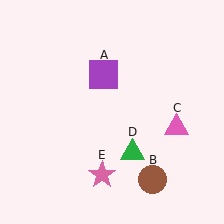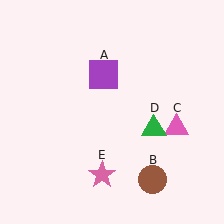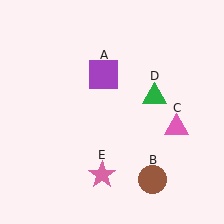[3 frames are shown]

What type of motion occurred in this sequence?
The green triangle (object D) rotated counterclockwise around the center of the scene.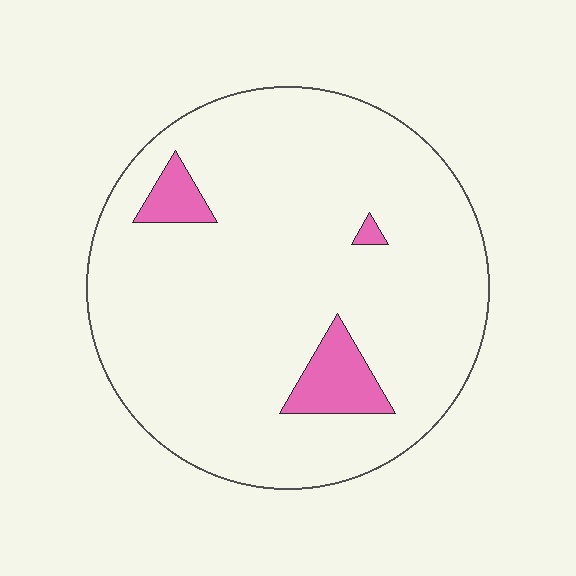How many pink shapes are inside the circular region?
3.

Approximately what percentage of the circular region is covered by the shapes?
Approximately 10%.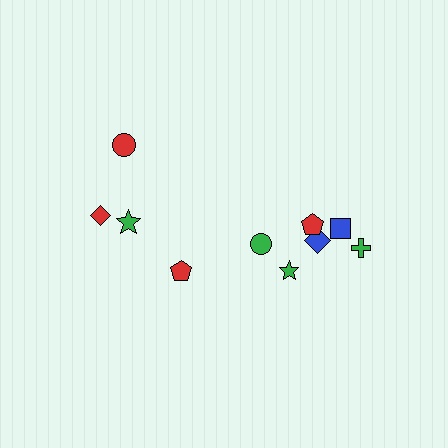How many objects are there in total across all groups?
There are 10 objects.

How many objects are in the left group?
There are 4 objects.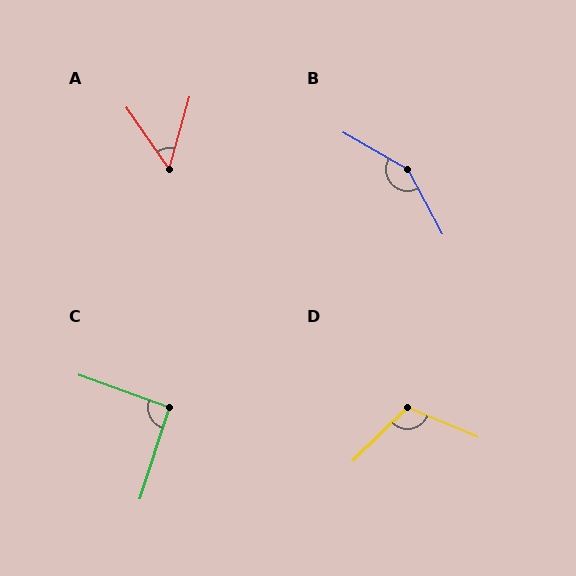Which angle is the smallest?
A, at approximately 50 degrees.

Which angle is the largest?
B, at approximately 149 degrees.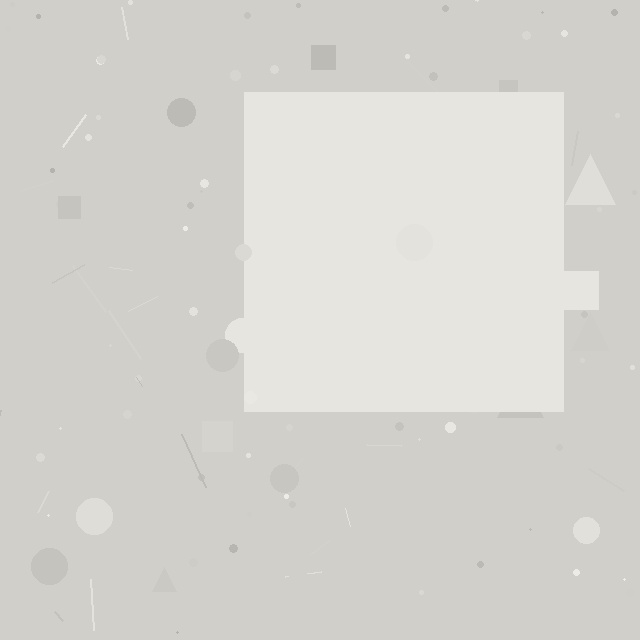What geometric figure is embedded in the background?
A square is embedded in the background.